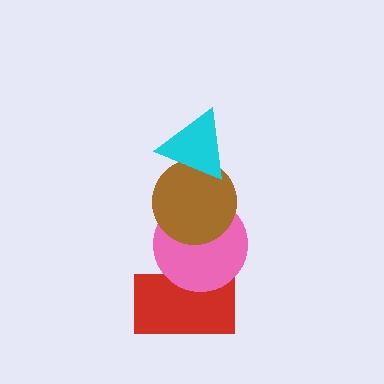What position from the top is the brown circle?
The brown circle is 2nd from the top.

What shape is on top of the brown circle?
The cyan triangle is on top of the brown circle.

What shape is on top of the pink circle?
The brown circle is on top of the pink circle.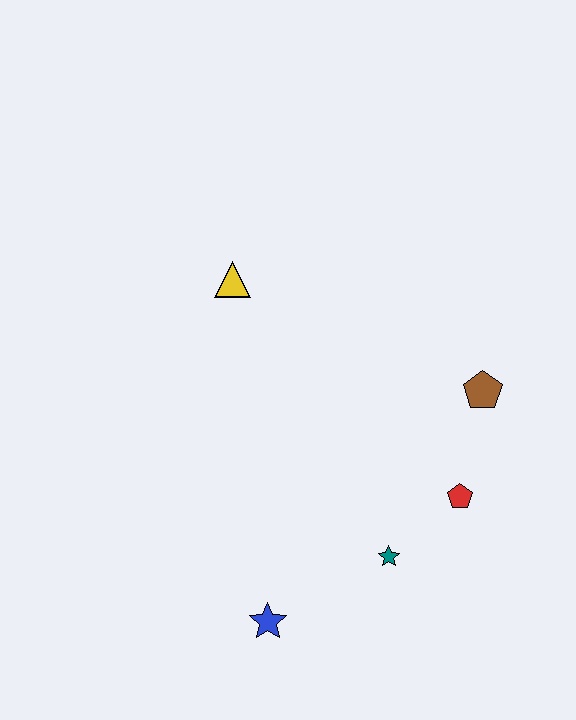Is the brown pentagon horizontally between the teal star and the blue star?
No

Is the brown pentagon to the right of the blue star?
Yes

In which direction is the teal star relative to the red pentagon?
The teal star is to the left of the red pentagon.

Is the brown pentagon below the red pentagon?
No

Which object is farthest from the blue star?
The yellow triangle is farthest from the blue star.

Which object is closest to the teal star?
The red pentagon is closest to the teal star.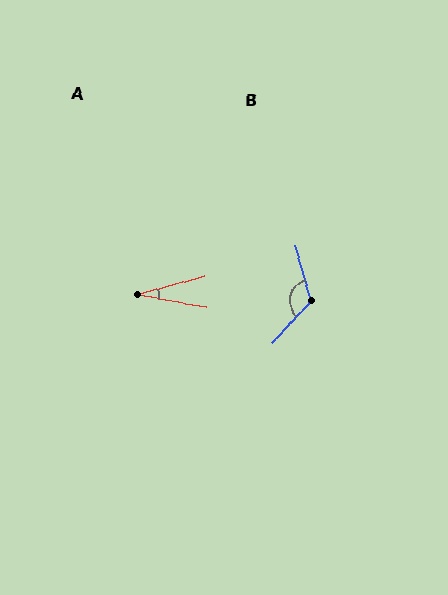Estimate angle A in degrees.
Approximately 26 degrees.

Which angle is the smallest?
A, at approximately 26 degrees.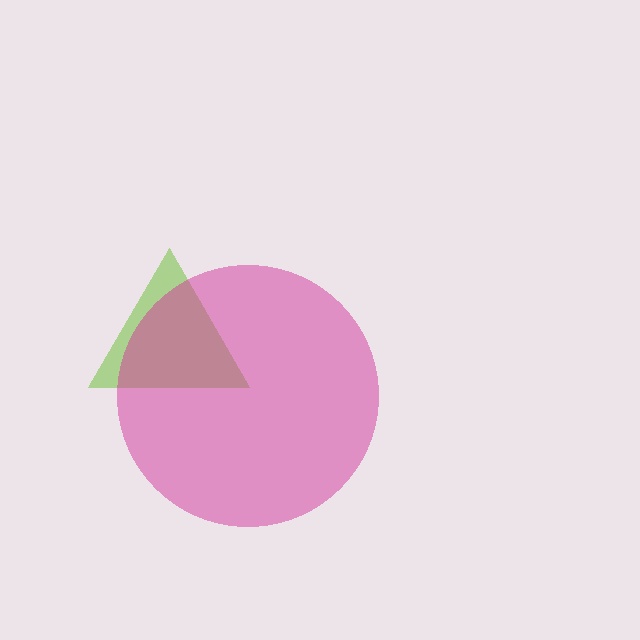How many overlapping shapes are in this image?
There are 2 overlapping shapes in the image.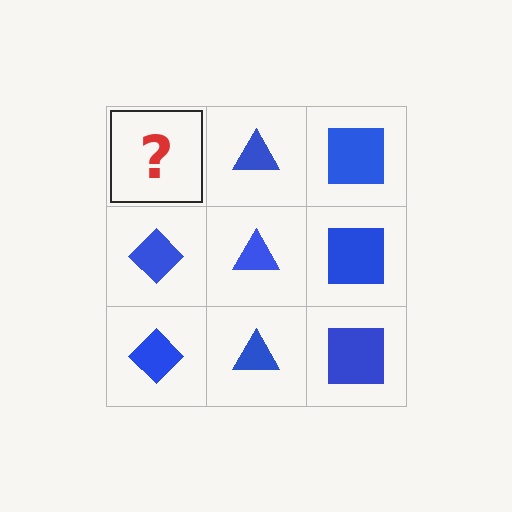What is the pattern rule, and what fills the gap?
The rule is that each column has a consistent shape. The gap should be filled with a blue diamond.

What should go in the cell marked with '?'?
The missing cell should contain a blue diamond.